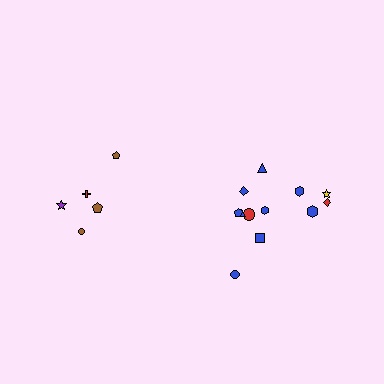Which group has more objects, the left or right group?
The right group.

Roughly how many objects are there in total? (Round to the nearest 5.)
Roughly 15 objects in total.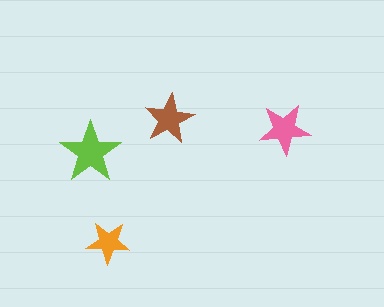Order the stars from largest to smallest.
the lime one, the pink one, the brown one, the orange one.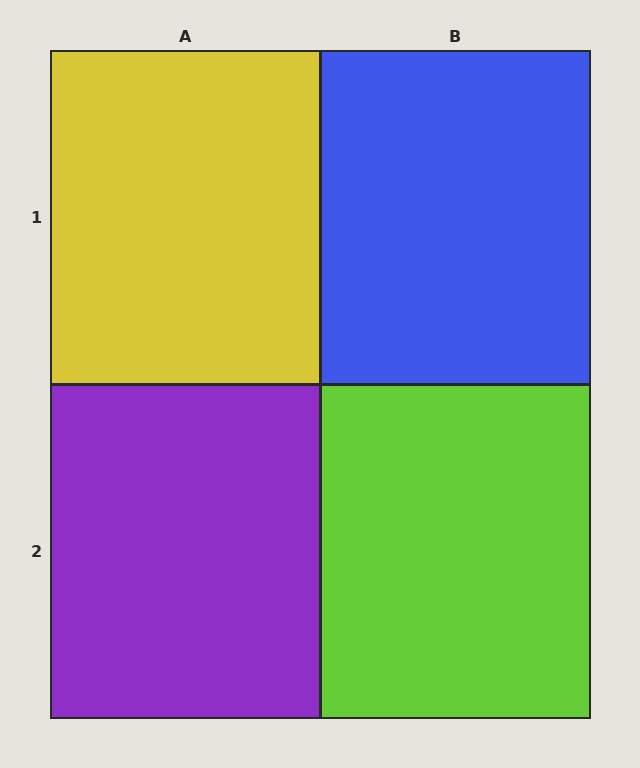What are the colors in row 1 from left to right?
Yellow, blue.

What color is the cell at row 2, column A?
Purple.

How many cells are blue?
1 cell is blue.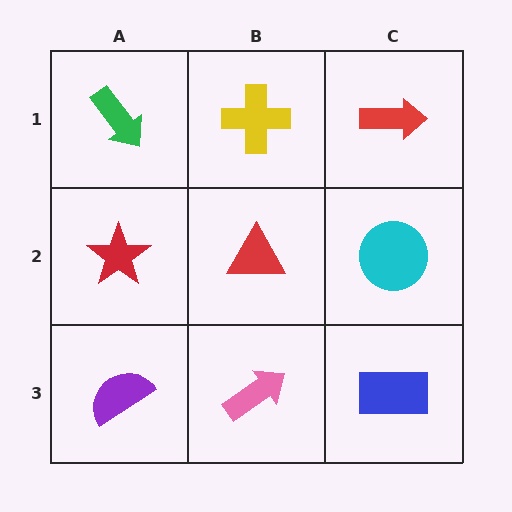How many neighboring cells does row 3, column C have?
2.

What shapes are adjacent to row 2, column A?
A green arrow (row 1, column A), a purple semicircle (row 3, column A), a red triangle (row 2, column B).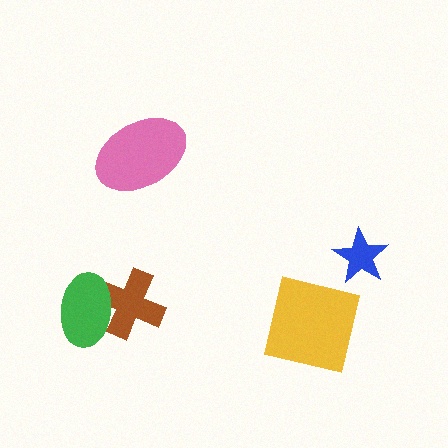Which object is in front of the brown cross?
The green ellipse is in front of the brown cross.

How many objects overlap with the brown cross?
1 object overlaps with the brown cross.